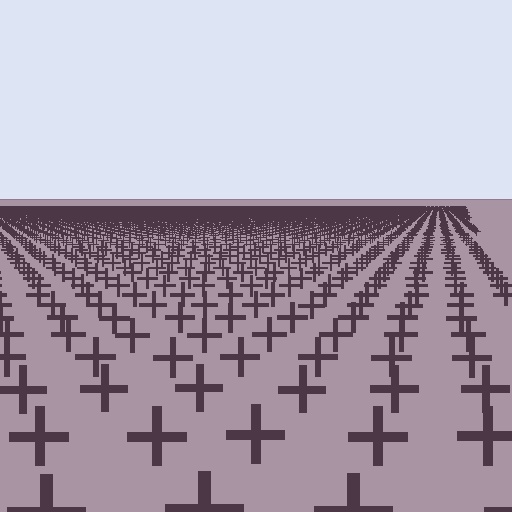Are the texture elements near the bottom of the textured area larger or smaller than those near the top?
Larger. Near the bottom, elements are closer to the viewer and appear at a bigger on-screen size.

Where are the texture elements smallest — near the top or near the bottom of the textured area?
Near the top.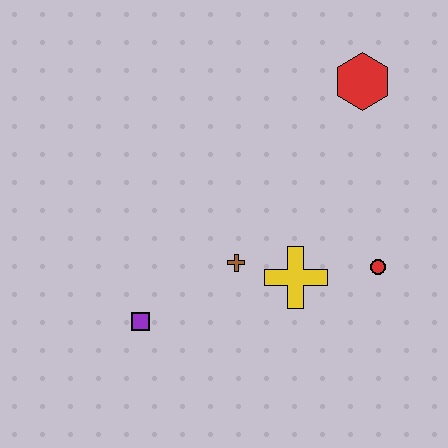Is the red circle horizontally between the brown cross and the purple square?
No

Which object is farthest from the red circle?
The purple square is farthest from the red circle.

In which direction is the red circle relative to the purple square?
The red circle is to the right of the purple square.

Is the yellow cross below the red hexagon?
Yes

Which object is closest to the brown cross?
The yellow cross is closest to the brown cross.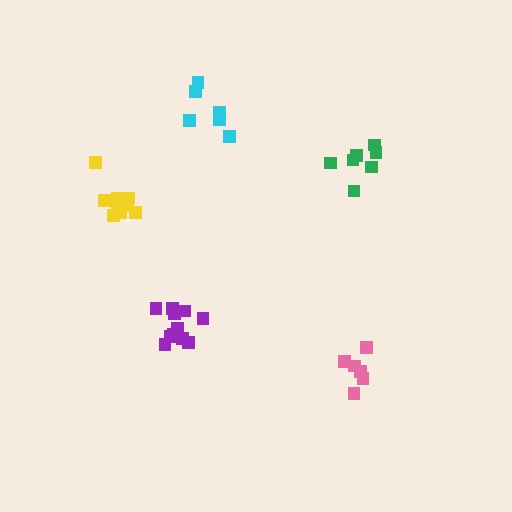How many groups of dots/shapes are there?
There are 5 groups.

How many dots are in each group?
Group 1: 7 dots, Group 2: 10 dots, Group 3: 6 dots, Group 4: 11 dots, Group 5: 6 dots (40 total).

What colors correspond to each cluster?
The clusters are colored: green, yellow, cyan, purple, pink.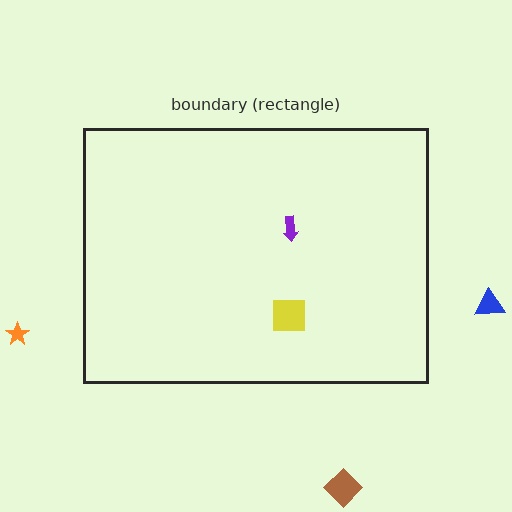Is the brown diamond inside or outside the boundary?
Outside.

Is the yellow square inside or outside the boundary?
Inside.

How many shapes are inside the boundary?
2 inside, 3 outside.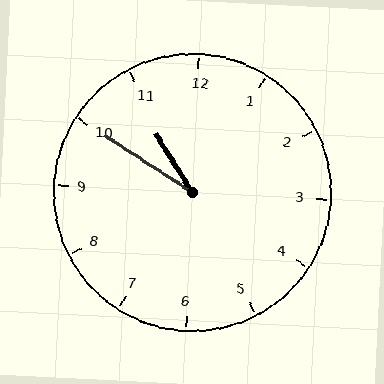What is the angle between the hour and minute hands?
Approximately 25 degrees.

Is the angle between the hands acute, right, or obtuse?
It is acute.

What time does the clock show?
10:50.